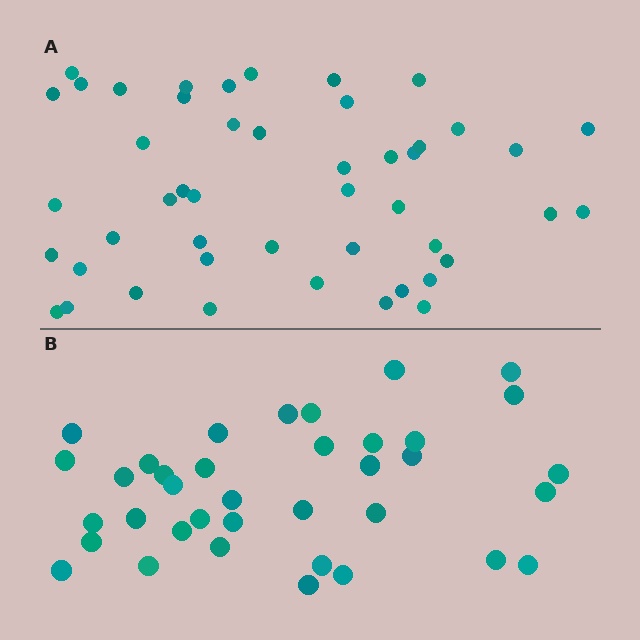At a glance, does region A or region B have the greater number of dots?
Region A (the top region) has more dots.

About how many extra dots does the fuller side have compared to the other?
Region A has roughly 10 or so more dots than region B.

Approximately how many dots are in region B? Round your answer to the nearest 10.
About 40 dots. (The exact count is 37, which rounds to 40.)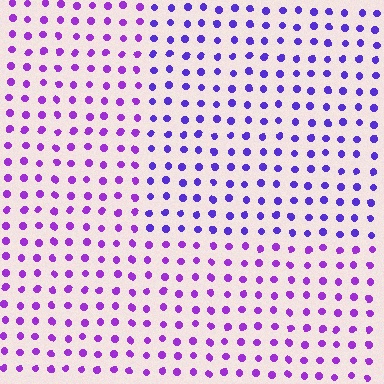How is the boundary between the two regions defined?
The boundary is defined purely by a slight shift in hue (about 27 degrees). Spacing, size, and orientation are identical on both sides.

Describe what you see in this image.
The image is filled with small purple elements in a uniform arrangement. A rectangle-shaped region is visible where the elements are tinted to a slightly different hue, forming a subtle color boundary.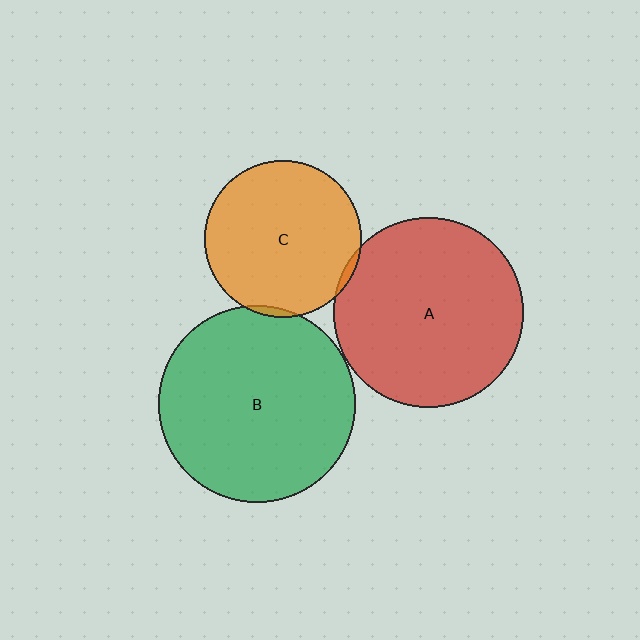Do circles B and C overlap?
Yes.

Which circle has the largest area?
Circle B (green).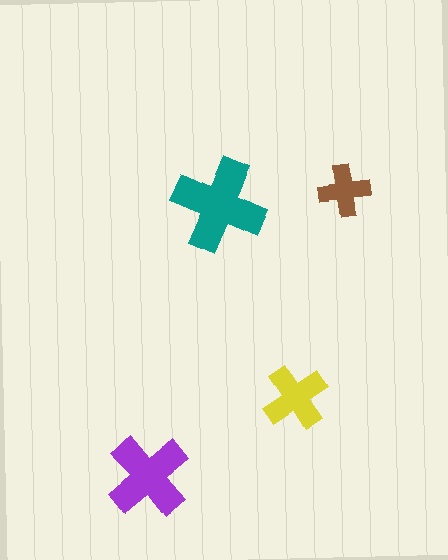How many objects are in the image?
There are 4 objects in the image.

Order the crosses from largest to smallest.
the teal one, the purple one, the yellow one, the brown one.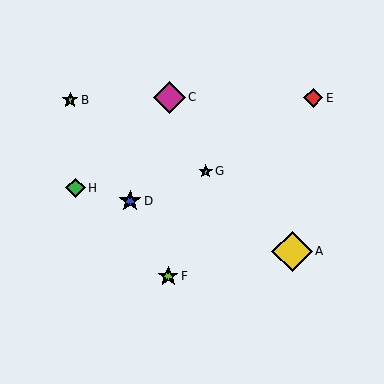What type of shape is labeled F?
Shape F is a lime star.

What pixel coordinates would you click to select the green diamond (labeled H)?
Click at (76, 188) to select the green diamond H.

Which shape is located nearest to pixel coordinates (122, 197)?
The blue star (labeled D) at (130, 201) is nearest to that location.